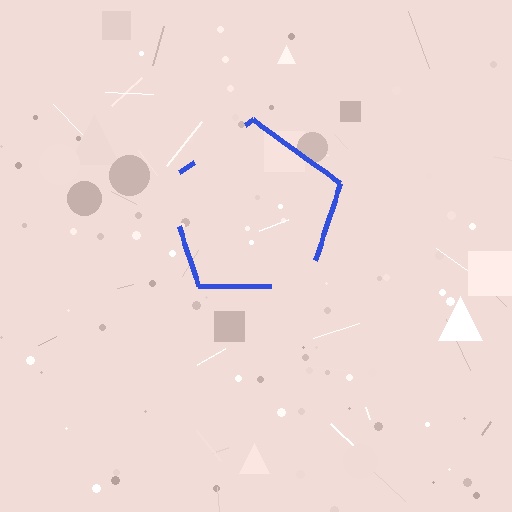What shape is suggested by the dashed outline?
The dashed outline suggests a pentagon.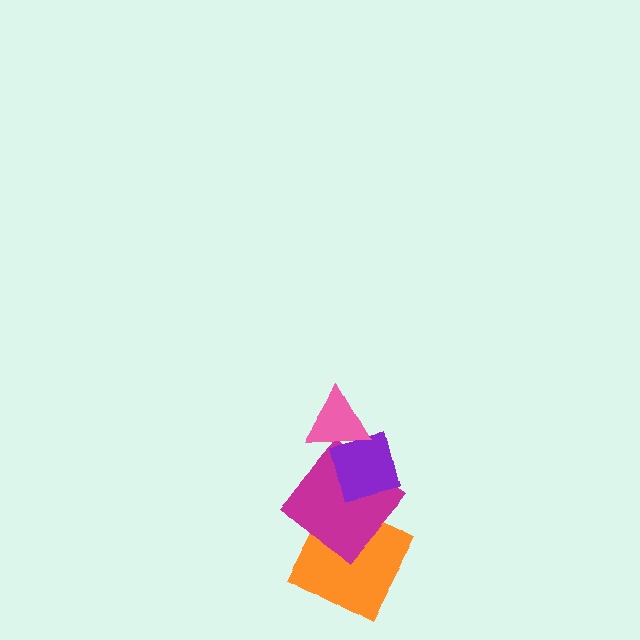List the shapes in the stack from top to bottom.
From top to bottom: the pink triangle, the purple square, the magenta diamond, the orange square.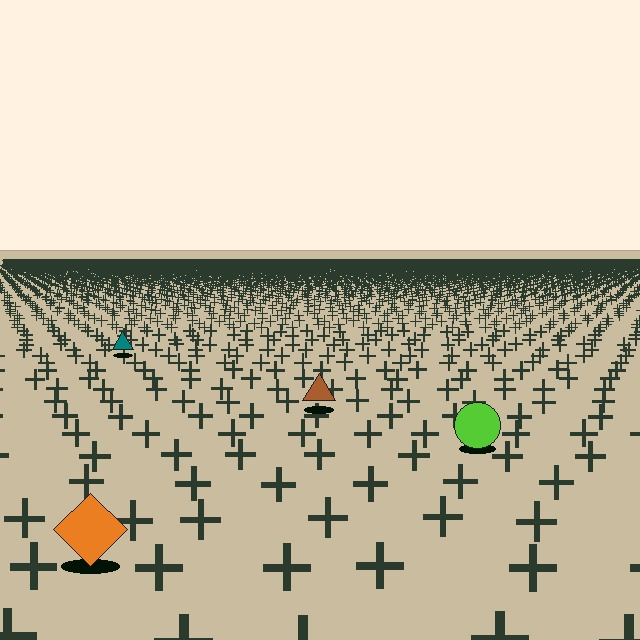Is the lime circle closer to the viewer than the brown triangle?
Yes. The lime circle is closer — you can tell from the texture gradient: the ground texture is coarser near it.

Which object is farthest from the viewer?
The teal triangle is farthest from the viewer. It appears smaller and the ground texture around it is denser.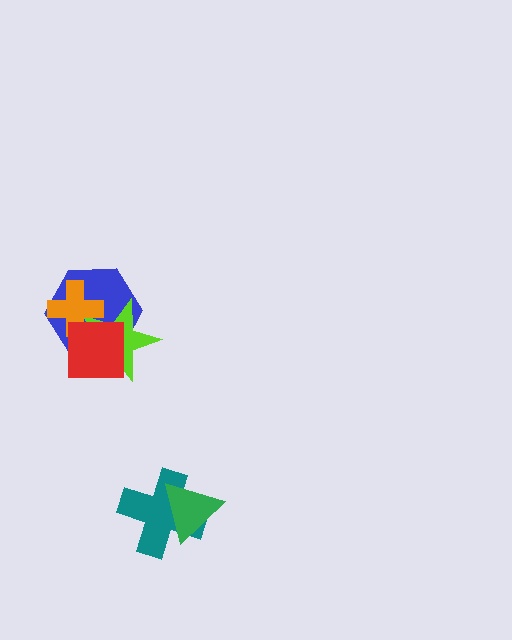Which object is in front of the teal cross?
The green triangle is in front of the teal cross.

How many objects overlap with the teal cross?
1 object overlaps with the teal cross.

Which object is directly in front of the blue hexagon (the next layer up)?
The lime star is directly in front of the blue hexagon.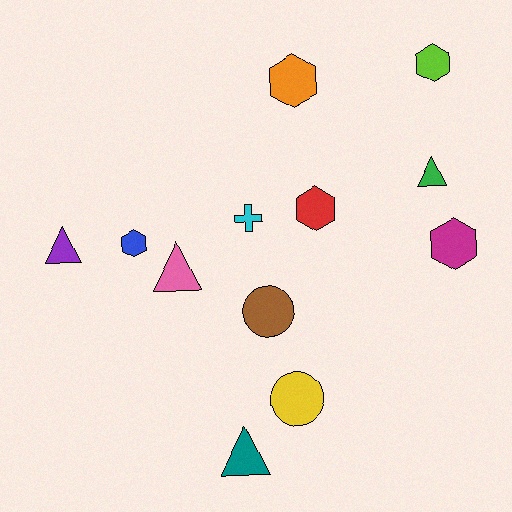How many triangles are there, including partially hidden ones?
There are 4 triangles.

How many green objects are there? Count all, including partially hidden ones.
There is 1 green object.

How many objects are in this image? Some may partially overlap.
There are 12 objects.